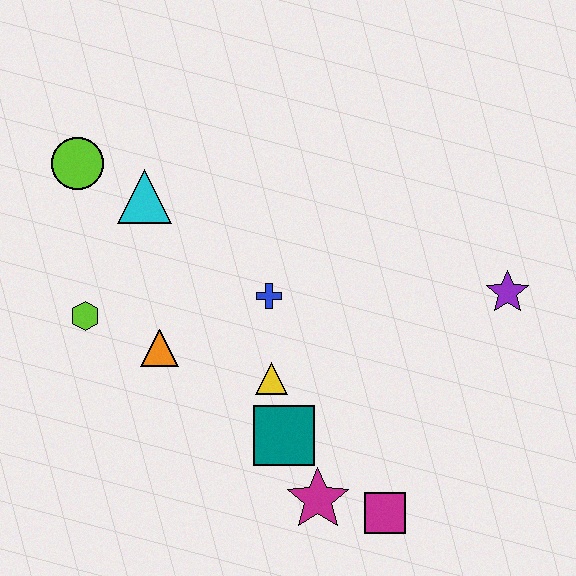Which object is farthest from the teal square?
The lime circle is farthest from the teal square.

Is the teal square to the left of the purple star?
Yes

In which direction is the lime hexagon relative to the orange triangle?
The lime hexagon is to the left of the orange triangle.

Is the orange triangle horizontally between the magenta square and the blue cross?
No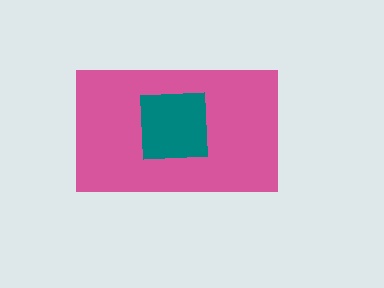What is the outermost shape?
The pink rectangle.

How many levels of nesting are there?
2.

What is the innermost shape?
The teal square.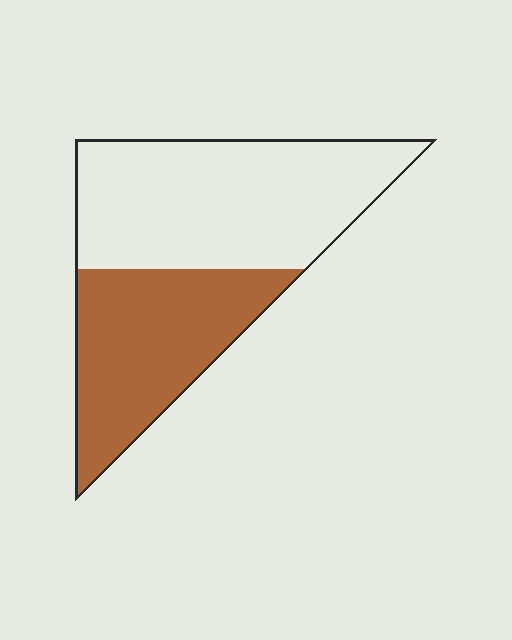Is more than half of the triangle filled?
No.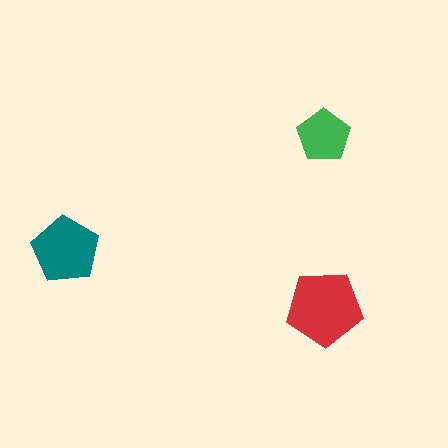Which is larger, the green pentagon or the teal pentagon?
The teal one.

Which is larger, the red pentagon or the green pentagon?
The red one.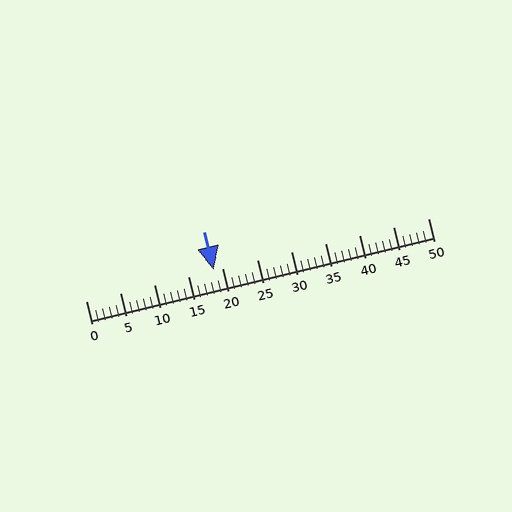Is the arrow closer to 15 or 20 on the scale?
The arrow is closer to 20.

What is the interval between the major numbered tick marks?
The major tick marks are spaced 5 units apart.